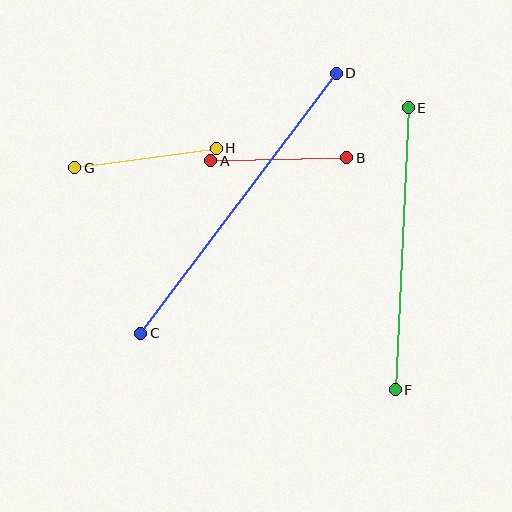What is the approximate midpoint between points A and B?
The midpoint is at approximately (279, 159) pixels.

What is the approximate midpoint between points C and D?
The midpoint is at approximately (238, 203) pixels.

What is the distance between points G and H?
The distance is approximately 143 pixels.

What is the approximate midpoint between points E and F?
The midpoint is at approximately (402, 249) pixels.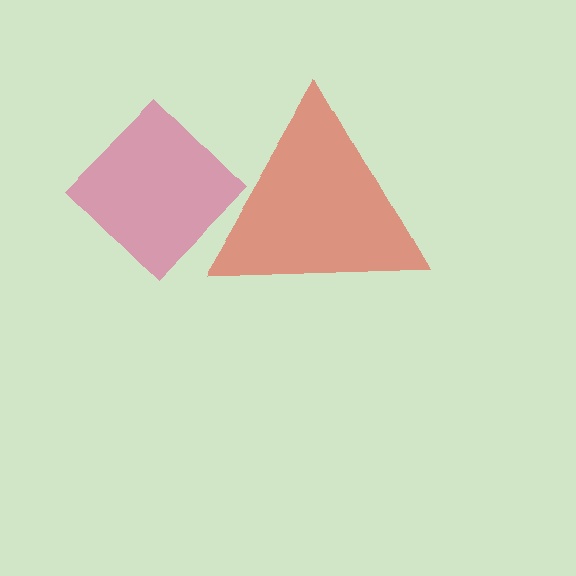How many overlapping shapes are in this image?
There are 2 overlapping shapes in the image.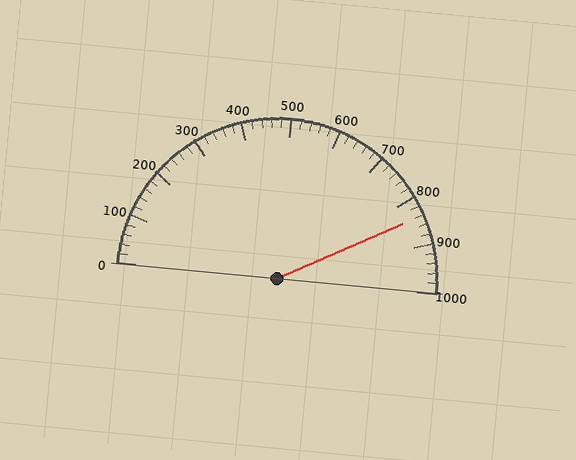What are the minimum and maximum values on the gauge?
The gauge ranges from 0 to 1000.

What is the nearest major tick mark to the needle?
The nearest major tick mark is 800.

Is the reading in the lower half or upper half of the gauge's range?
The reading is in the upper half of the range (0 to 1000).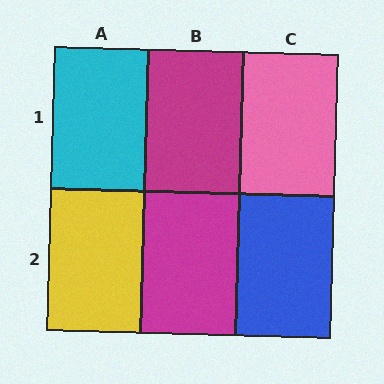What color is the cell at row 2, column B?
Magenta.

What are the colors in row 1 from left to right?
Cyan, magenta, pink.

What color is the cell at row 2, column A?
Yellow.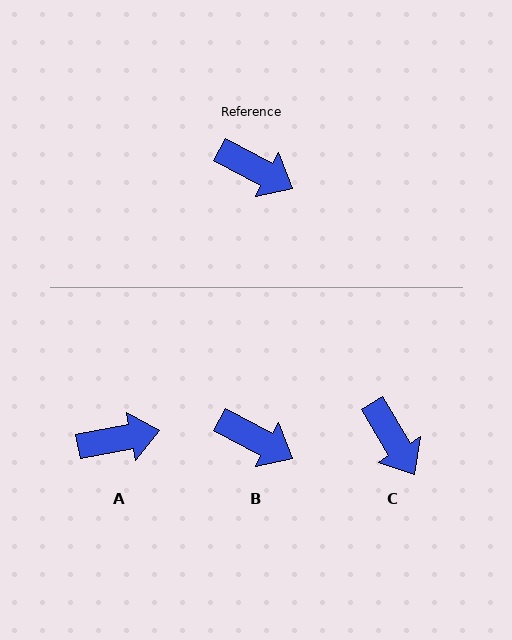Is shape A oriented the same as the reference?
No, it is off by about 39 degrees.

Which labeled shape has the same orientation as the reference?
B.